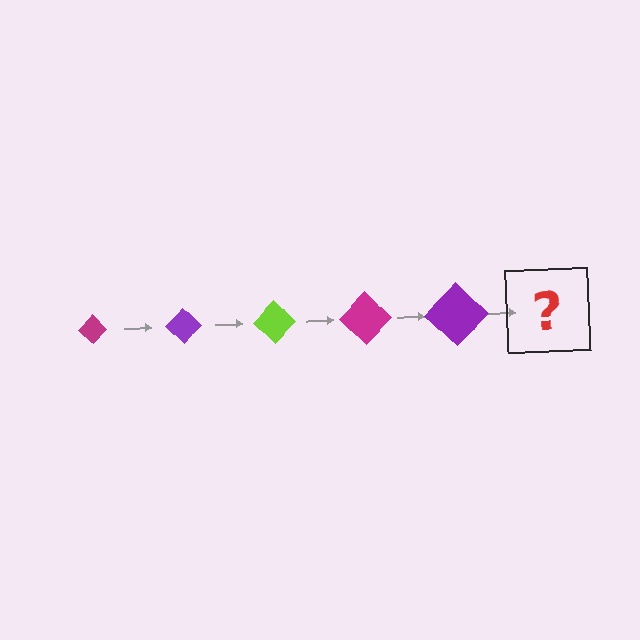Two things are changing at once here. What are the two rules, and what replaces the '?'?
The two rules are that the diamond grows larger each step and the color cycles through magenta, purple, and lime. The '?' should be a lime diamond, larger than the previous one.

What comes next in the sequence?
The next element should be a lime diamond, larger than the previous one.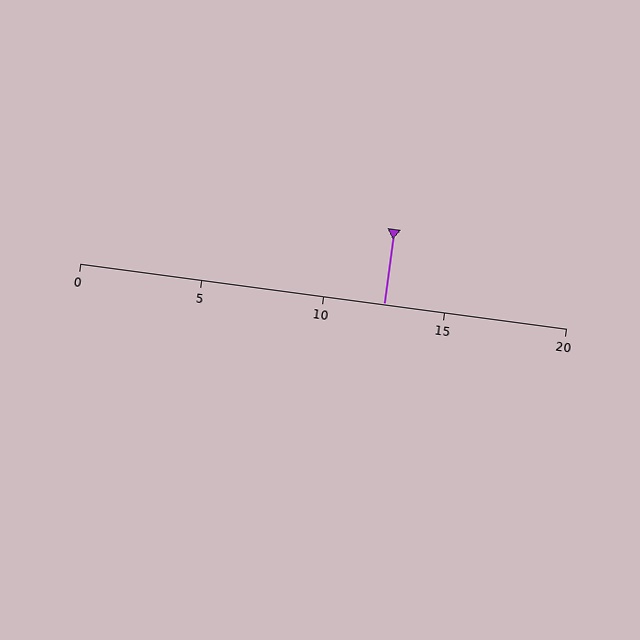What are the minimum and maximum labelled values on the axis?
The axis runs from 0 to 20.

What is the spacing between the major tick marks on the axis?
The major ticks are spaced 5 apart.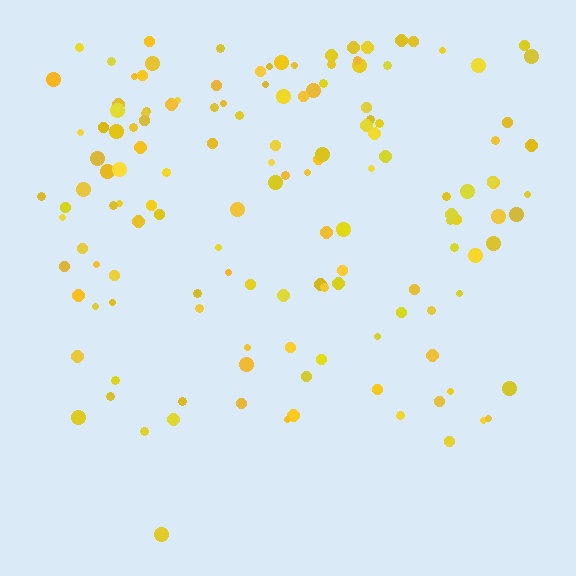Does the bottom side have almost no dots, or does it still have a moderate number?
Still a moderate number, just noticeably fewer than the top.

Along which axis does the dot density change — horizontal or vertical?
Vertical.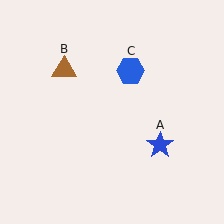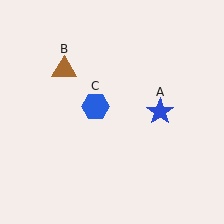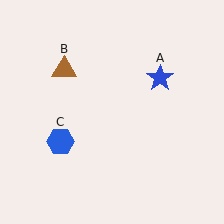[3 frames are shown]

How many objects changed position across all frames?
2 objects changed position: blue star (object A), blue hexagon (object C).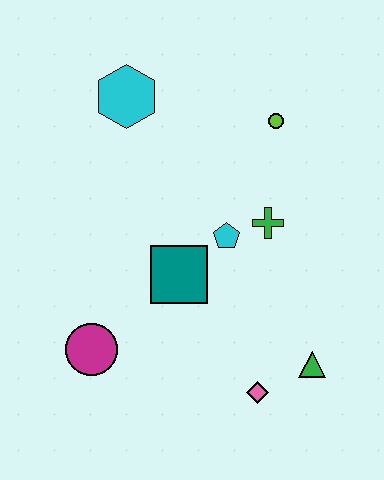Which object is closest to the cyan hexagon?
The lime circle is closest to the cyan hexagon.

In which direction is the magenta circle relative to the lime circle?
The magenta circle is below the lime circle.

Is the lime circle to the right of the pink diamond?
Yes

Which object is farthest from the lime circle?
The magenta circle is farthest from the lime circle.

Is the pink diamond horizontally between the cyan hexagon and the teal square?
No